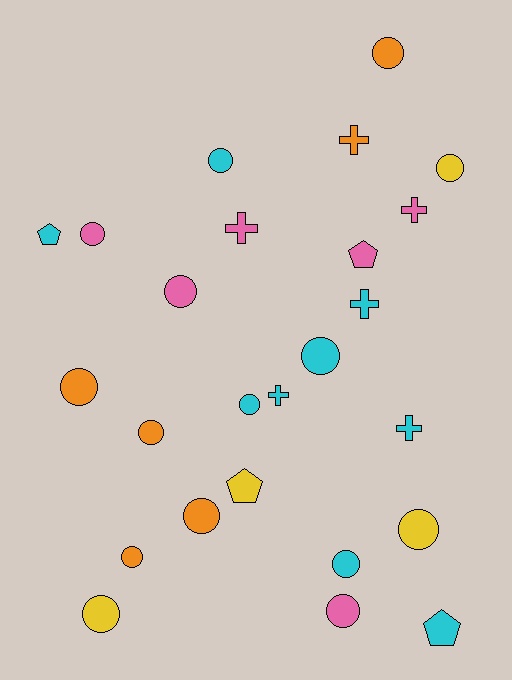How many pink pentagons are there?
There is 1 pink pentagon.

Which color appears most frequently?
Cyan, with 9 objects.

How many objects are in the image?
There are 25 objects.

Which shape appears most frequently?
Circle, with 15 objects.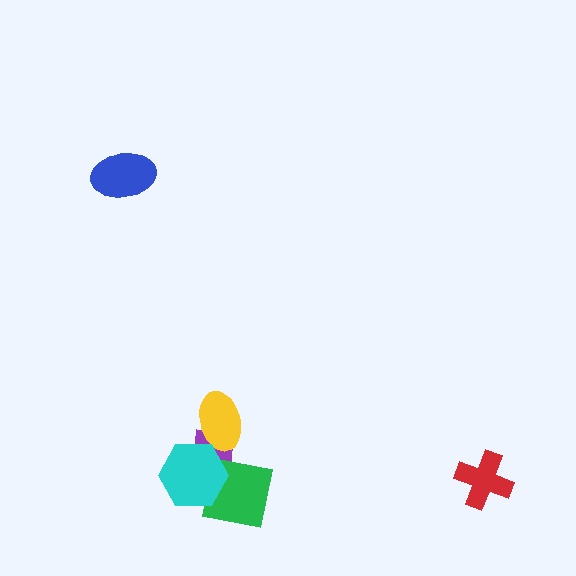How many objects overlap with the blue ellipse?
0 objects overlap with the blue ellipse.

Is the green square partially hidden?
Yes, it is partially covered by another shape.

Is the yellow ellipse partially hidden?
No, no other shape covers it.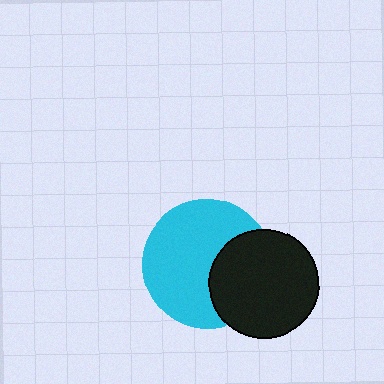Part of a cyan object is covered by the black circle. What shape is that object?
It is a circle.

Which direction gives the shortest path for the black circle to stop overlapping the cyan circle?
Moving right gives the shortest separation.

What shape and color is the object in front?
The object in front is a black circle.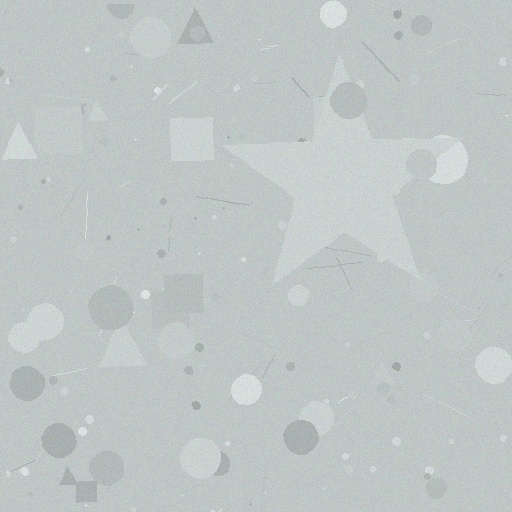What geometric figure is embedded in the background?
A star is embedded in the background.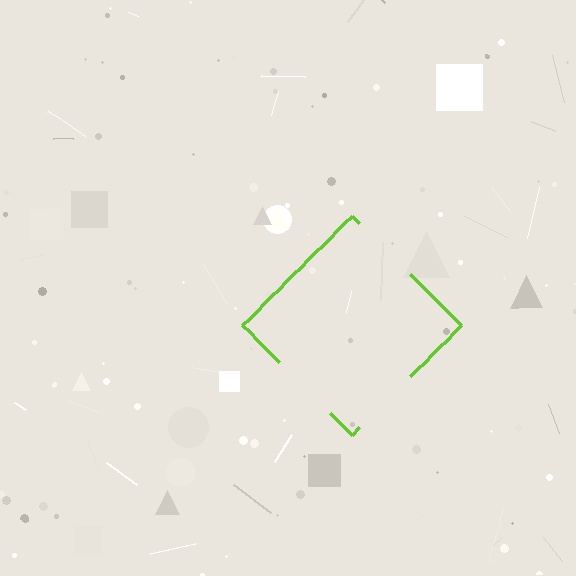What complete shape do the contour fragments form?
The contour fragments form a diamond.